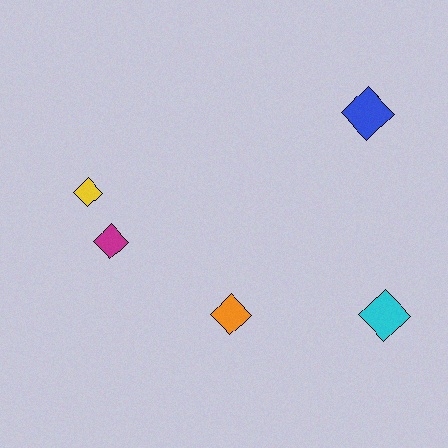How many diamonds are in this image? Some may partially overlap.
There are 5 diamonds.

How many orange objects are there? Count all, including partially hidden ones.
There is 1 orange object.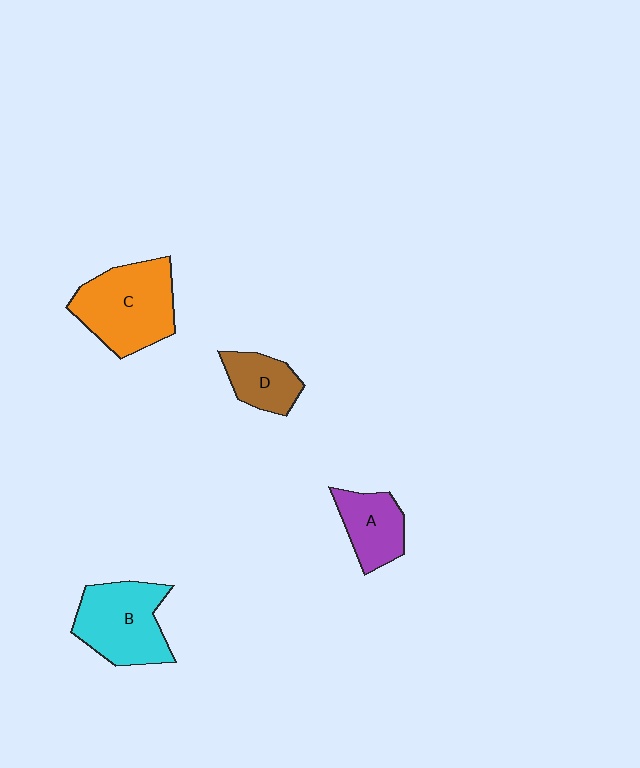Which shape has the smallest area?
Shape D (brown).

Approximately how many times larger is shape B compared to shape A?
Approximately 1.6 times.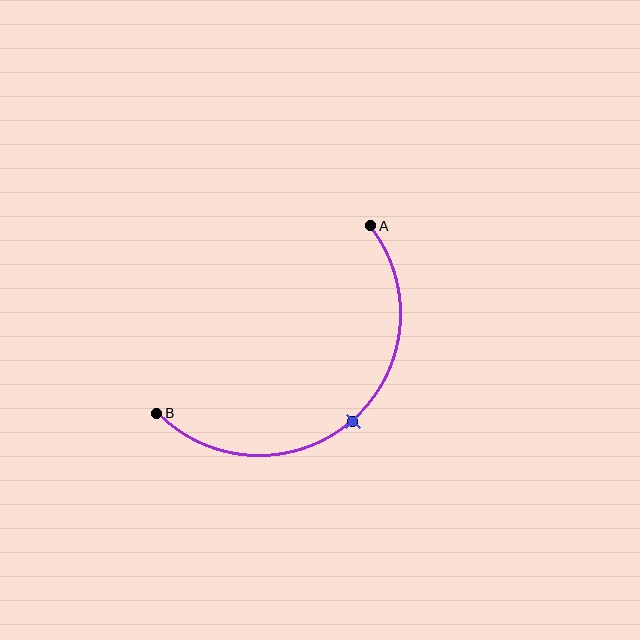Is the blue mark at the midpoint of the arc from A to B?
Yes. The blue mark lies on the arc at equal arc-length from both A and B — it is the arc midpoint.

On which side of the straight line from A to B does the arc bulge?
The arc bulges below and to the right of the straight line connecting A and B.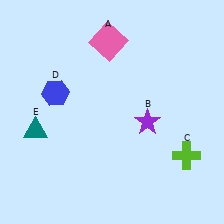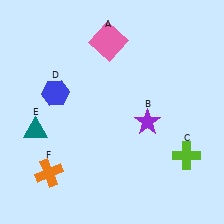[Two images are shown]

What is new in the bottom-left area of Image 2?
An orange cross (F) was added in the bottom-left area of Image 2.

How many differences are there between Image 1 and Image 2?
There is 1 difference between the two images.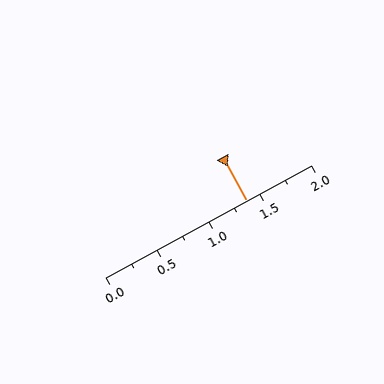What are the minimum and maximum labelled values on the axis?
The axis runs from 0.0 to 2.0.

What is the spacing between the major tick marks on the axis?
The major ticks are spaced 0.5 apart.